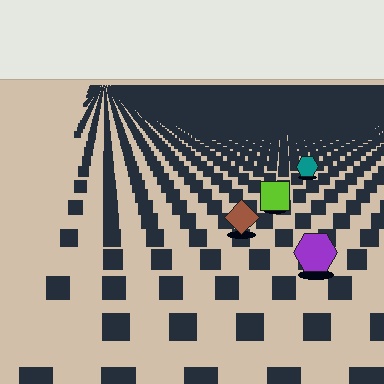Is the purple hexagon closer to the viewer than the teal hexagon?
Yes. The purple hexagon is closer — you can tell from the texture gradient: the ground texture is coarser near it.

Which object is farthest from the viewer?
The teal hexagon is farthest from the viewer. It appears smaller and the ground texture around it is denser.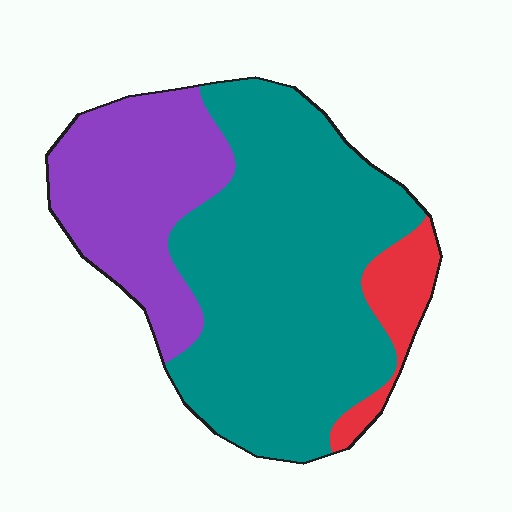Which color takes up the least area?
Red, at roughly 10%.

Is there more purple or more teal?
Teal.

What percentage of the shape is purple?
Purple covers roughly 30% of the shape.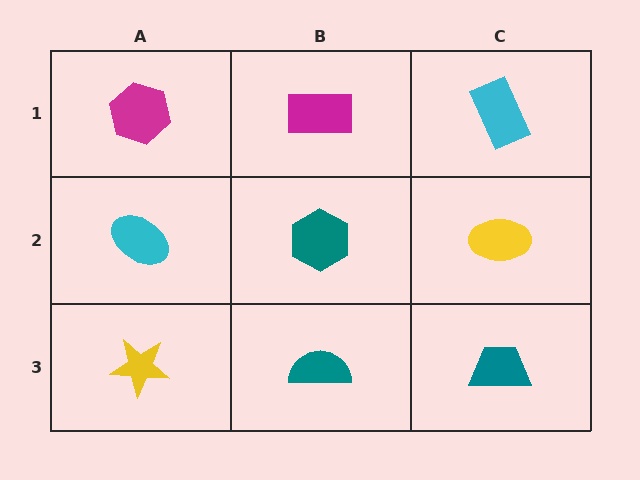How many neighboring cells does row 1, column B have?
3.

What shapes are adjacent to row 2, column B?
A magenta rectangle (row 1, column B), a teal semicircle (row 3, column B), a cyan ellipse (row 2, column A), a yellow ellipse (row 2, column C).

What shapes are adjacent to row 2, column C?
A cyan rectangle (row 1, column C), a teal trapezoid (row 3, column C), a teal hexagon (row 2, column B).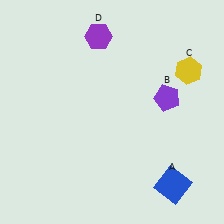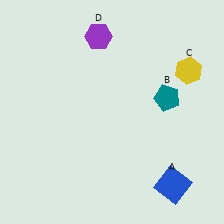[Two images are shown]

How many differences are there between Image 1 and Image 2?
There is 1 difference between the two images.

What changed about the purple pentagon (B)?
In Image 1, B is purple. In Image 2, it changed to teal.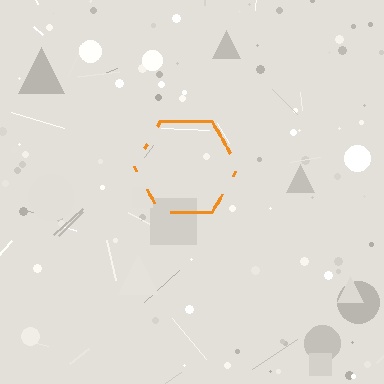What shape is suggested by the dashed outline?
The dashed outline suggests a hexagon.